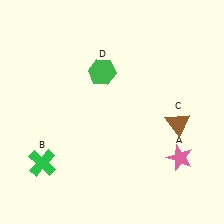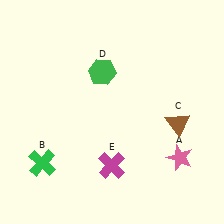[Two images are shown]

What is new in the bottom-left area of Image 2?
A magenta cross (E) was added in the bottom-left area of Image 2.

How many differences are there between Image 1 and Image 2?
There is 1 difference between the two images.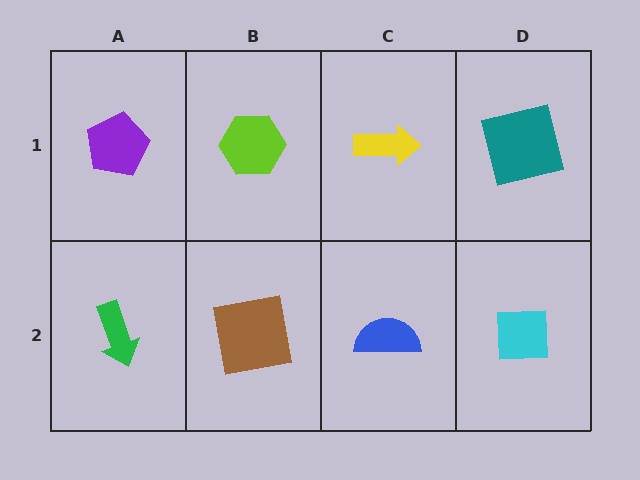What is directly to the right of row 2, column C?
A cyan square.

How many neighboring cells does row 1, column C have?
3.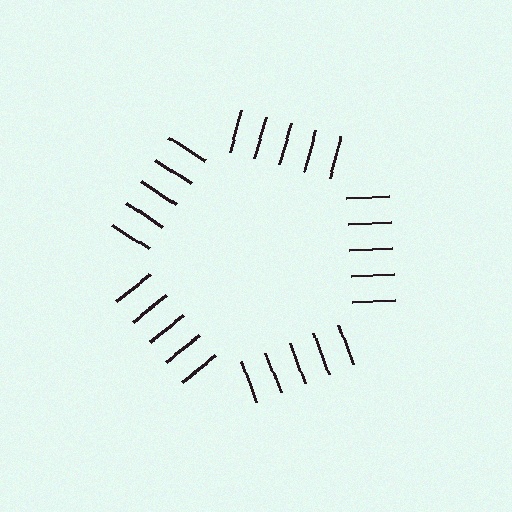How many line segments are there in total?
25 — 5 along each of the 5 edges.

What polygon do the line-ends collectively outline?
An illusory pentagon — the line segments terminate on its edges but no continuous stroke is drawn.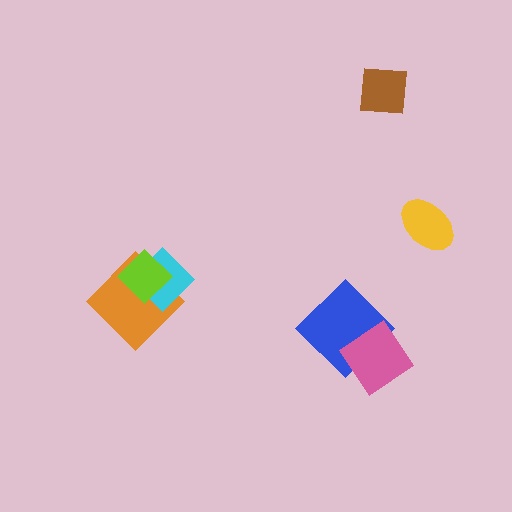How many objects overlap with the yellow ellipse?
0 objects overlap with the yellow ellipse.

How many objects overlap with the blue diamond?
1 object overlaps with the blue diamond.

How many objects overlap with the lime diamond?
2 objects overlap with the lime diamond.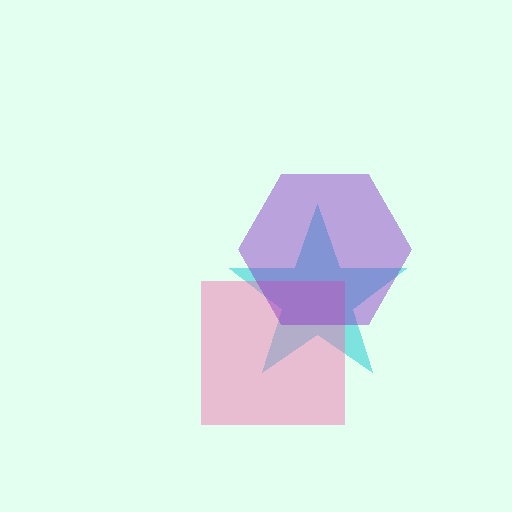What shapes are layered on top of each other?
The layered shapes are: a cyan star, a pink square, a purple hexagon.